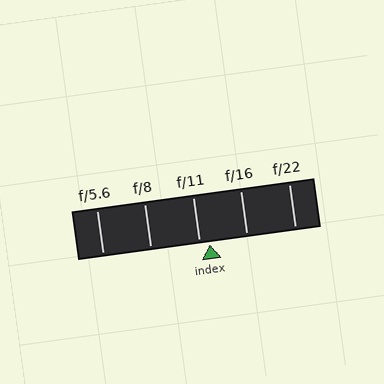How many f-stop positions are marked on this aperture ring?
There are 5 f-stop positions marked.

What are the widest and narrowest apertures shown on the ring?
The widest aperture shown is f/5.6 and the narrowest is f/22.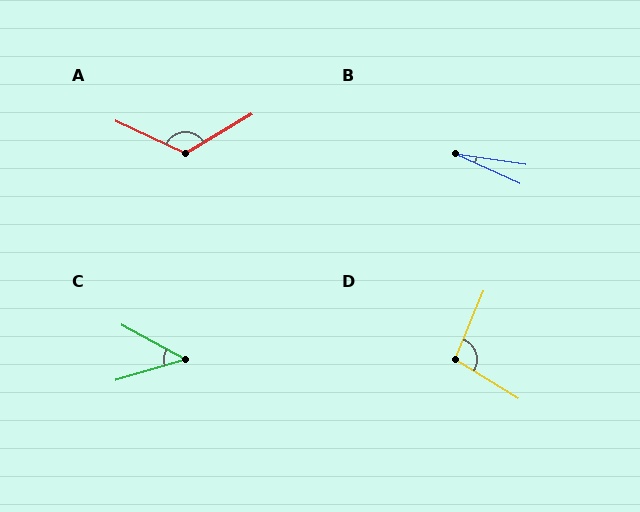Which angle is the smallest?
B, at approximately 16 degrees.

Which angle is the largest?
A, at approximately 125 degrees.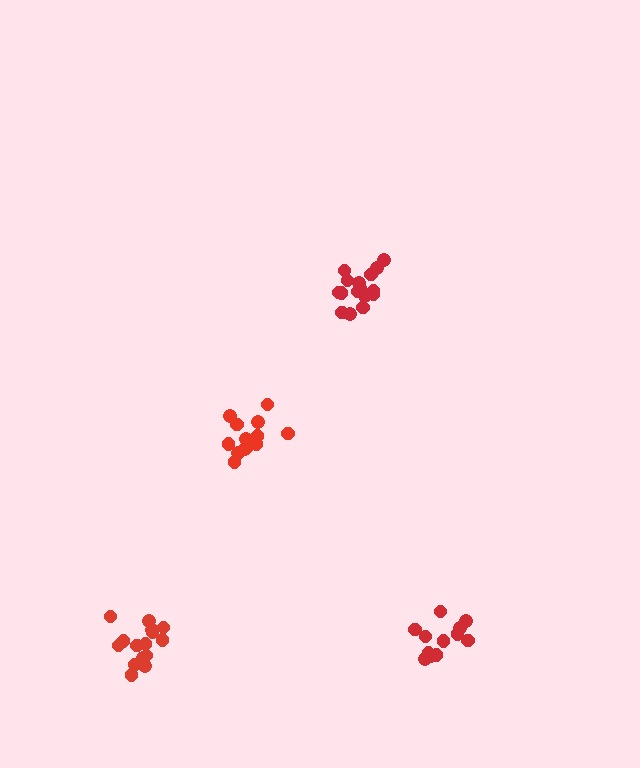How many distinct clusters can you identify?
There are 4 distinct clusters.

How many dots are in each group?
Group 1: 13 dots, Group 2: 16 dots, Group 3: 12 dots, Group 4: 15 dots (56 total).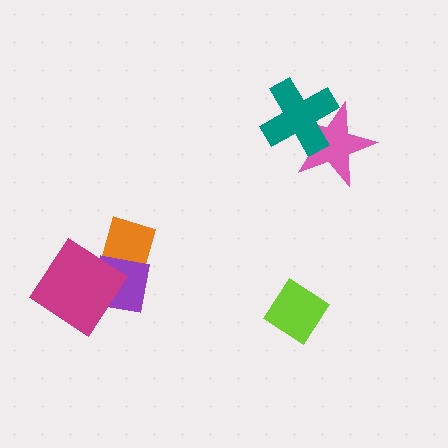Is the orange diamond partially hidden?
Yes, it is partially covered by another shape.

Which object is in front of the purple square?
The magenta diamond is in front of the purple square.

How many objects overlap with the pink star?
1 object overlaps with the pink star.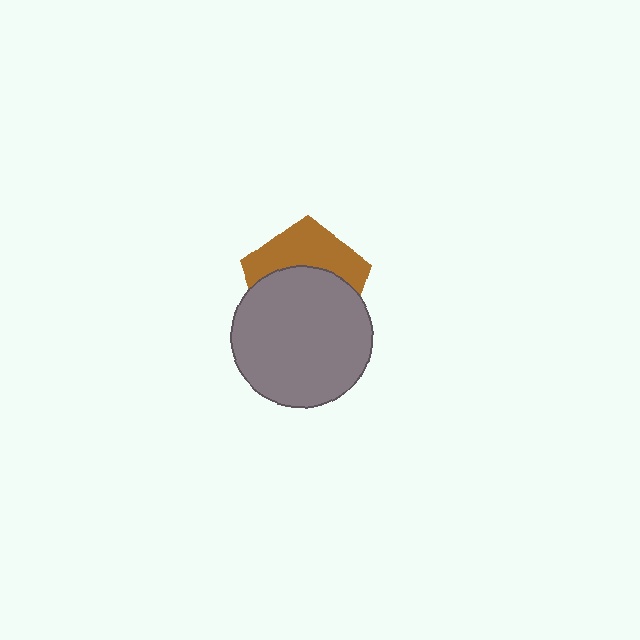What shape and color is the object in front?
The object in front is a gray circle.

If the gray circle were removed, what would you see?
You would see the complete brown pentagon.